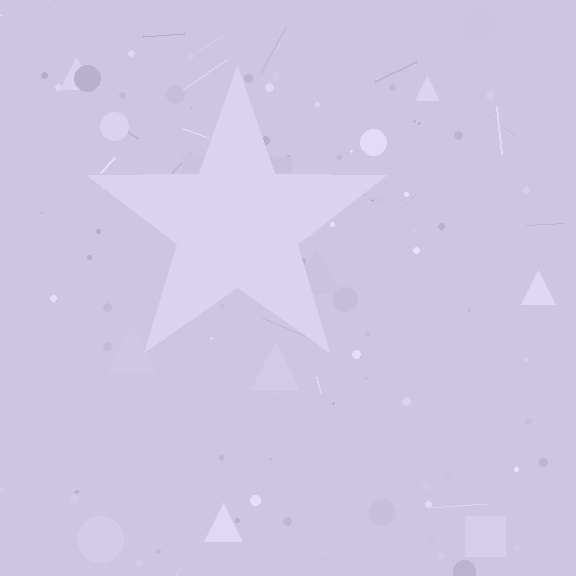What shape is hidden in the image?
A star is hidden in the image.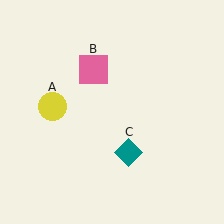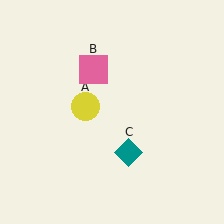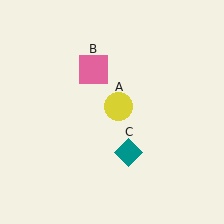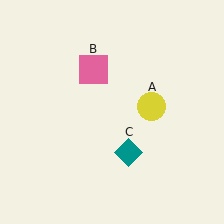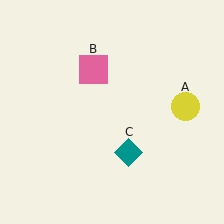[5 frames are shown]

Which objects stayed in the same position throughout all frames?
Pink square (object B) and teal diamond (object C) remained stationary.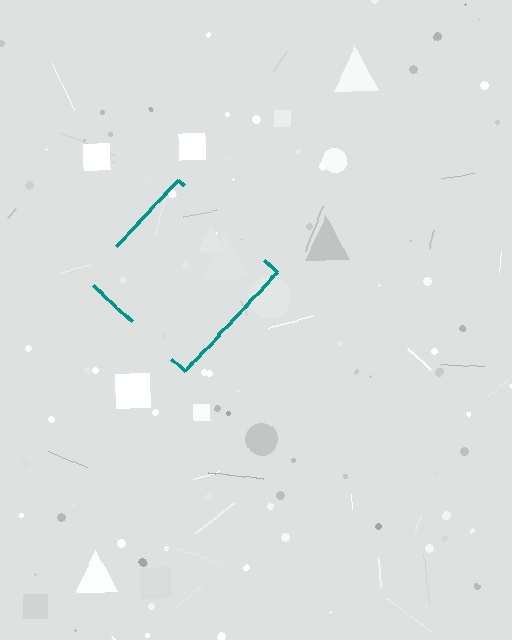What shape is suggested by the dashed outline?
The dashed outline suggests a diamond.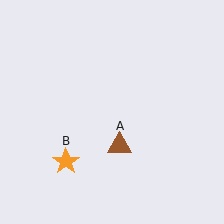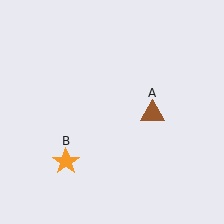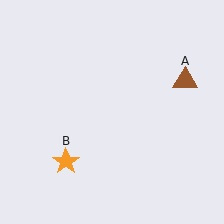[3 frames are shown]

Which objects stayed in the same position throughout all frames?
Orange star (object B) remained stationary.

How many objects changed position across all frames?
1 object changed position: brown triangle (object A).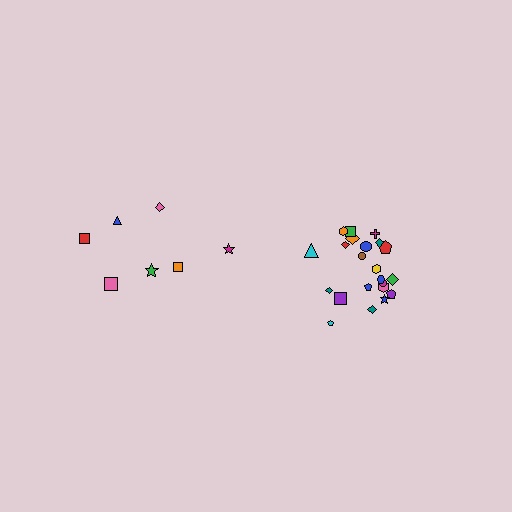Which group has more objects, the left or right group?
The right group.